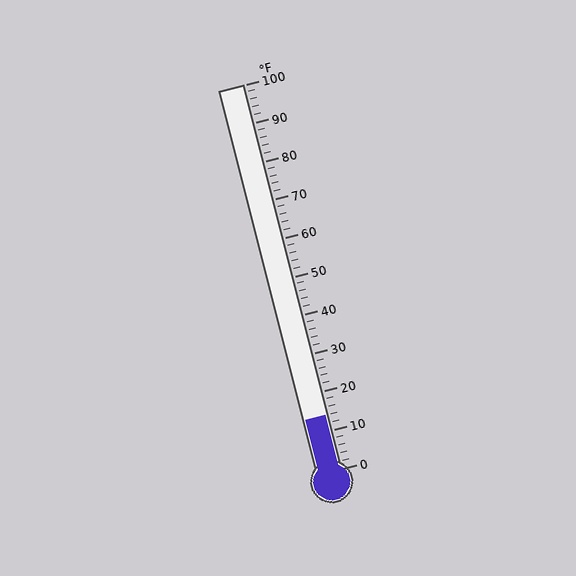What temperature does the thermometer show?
The thermometer shows approximately 14°F.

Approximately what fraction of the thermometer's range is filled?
The thermometer is filled to approximately 15% of its range.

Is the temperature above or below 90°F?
The temperature is below 90°F.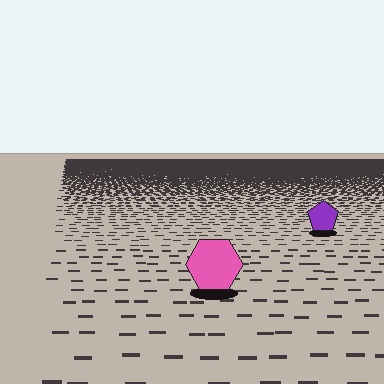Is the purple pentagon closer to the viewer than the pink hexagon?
No. The pink hexagon is closer — you can tell from the texture gradient: the ground texture is coarser near it.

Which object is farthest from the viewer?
The purple pentagon is farthest from the viewer. It appears smaller and the ground texture around it is denser.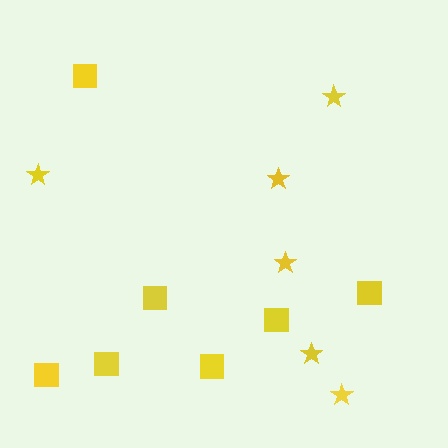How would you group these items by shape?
There are 2 groups: one group of squares (7) and one group of stars (6).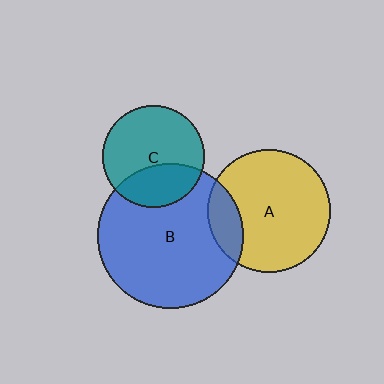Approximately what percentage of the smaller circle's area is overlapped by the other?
Approximately 35%.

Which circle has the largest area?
Circle B (blue).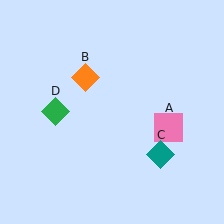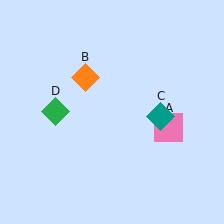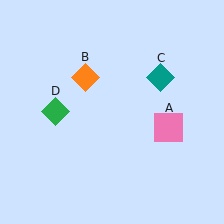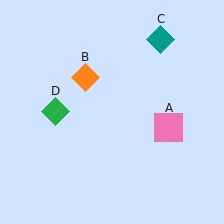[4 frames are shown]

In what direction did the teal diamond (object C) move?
The teal diamond (object C) moved up.